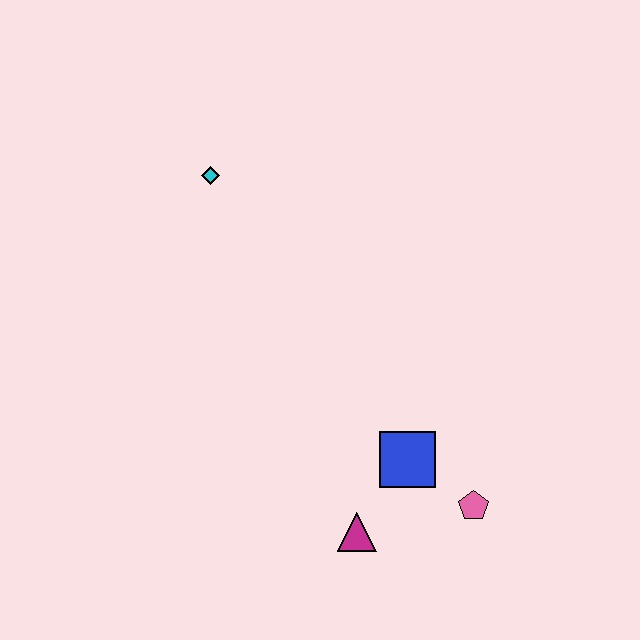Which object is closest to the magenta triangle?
The blue square is closest to the magenta triangle.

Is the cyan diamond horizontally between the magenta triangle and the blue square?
No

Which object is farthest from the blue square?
The cyan diamond is farthest from the blue square.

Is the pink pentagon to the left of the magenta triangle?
No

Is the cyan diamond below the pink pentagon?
No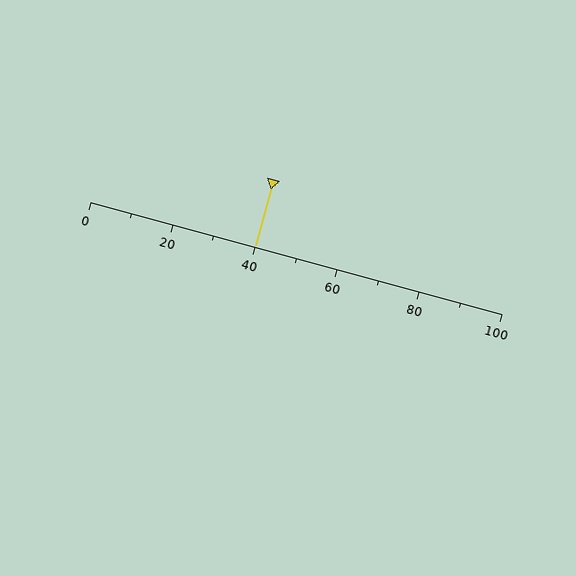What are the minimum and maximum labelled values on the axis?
The axis runs from 0 to 100.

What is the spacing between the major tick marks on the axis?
The major ticks are spaced 20 apart.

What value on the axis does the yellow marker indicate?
The marker indicates approximately 40.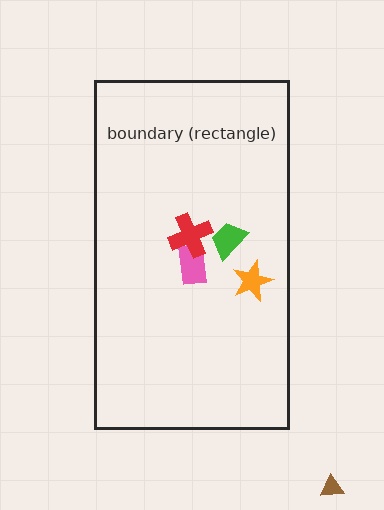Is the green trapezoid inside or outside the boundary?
Inside.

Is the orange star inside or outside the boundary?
Inside.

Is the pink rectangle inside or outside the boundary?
Inside.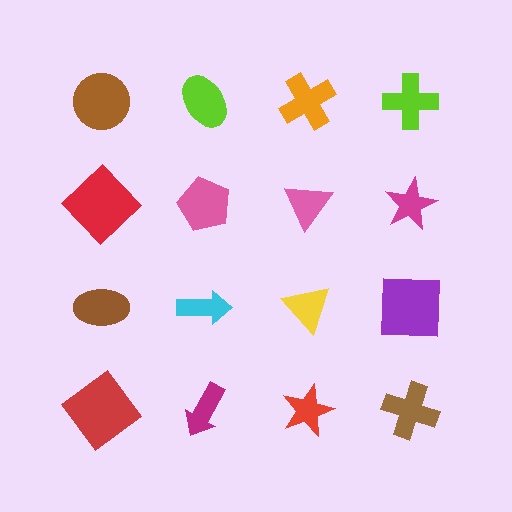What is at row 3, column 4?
A purple square.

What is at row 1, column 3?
An orange cross.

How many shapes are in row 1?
4 shapes.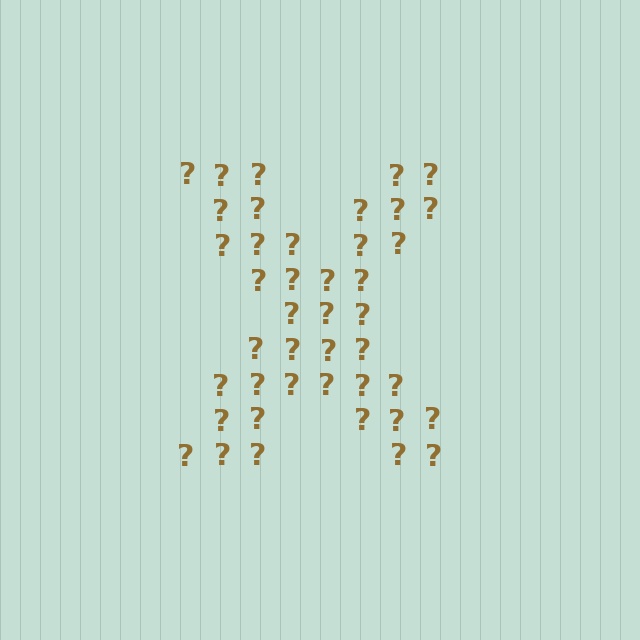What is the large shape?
The large shape is the letter X.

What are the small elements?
The small elements are question marks.